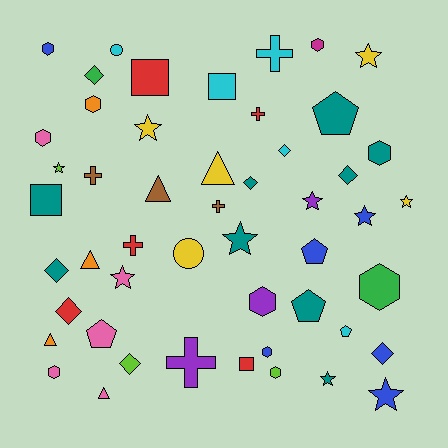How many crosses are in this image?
There are 6 crosses.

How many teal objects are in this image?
There are 9 teal objects.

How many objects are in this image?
There are 50 objects.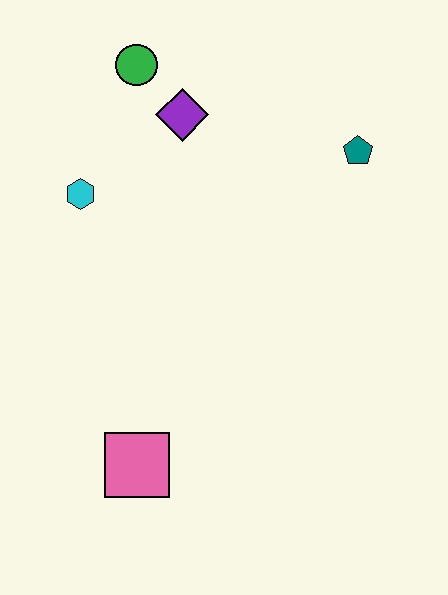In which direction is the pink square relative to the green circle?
The pink square is below the green circle.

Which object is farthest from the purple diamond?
The pink square is farthest from the purple diamond.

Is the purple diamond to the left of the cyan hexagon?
No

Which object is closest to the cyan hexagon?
The purple diamond is closest to the cyan hexagon.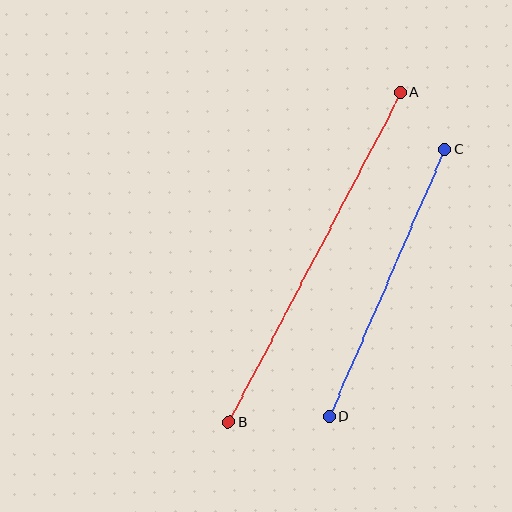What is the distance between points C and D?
The distance is approximately 291 pixels.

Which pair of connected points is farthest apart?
Points A and B are farthest apart.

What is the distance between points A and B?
The distance is approximately 372 pixels.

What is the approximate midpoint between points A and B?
The midpoint is at approximately (314, 258) pixels.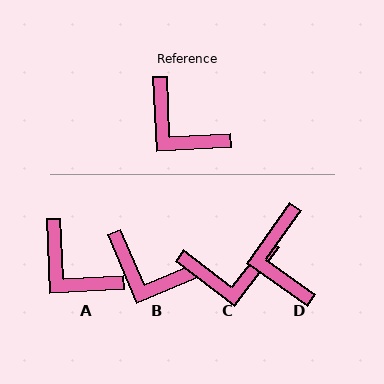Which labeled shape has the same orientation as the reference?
A.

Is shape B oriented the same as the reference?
No, it is off by about 20 degrees.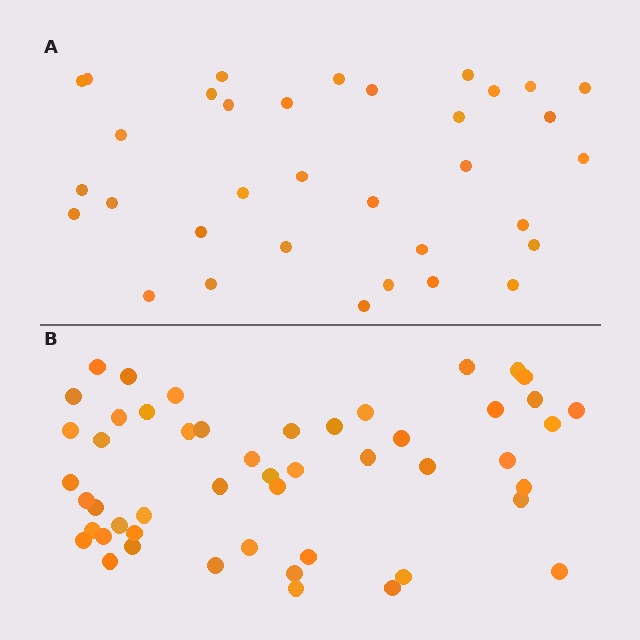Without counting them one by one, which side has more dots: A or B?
Region B (the bottom region) has more dots.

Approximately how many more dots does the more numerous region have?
Region B has approximately 15 more dots than region A.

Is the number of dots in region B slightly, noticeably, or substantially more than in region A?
Region B has substantially more. The ratio is roughly 1.5 to 1.